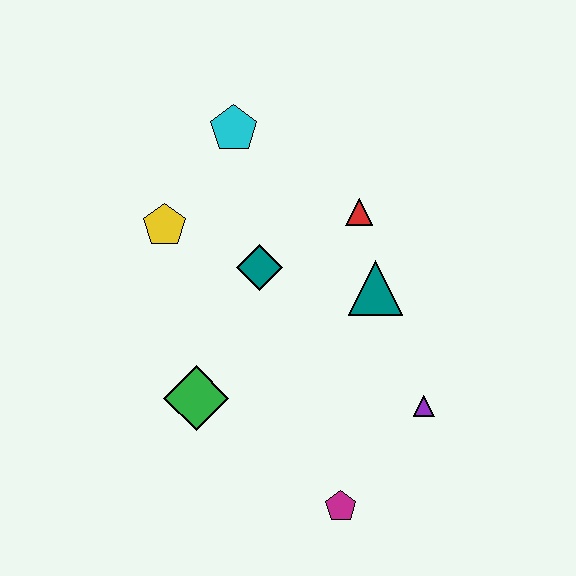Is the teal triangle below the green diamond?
No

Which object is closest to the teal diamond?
The yellow pentagon is closest to the teal diamond.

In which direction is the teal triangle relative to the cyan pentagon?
The teal triangle is below the cyan pentagon.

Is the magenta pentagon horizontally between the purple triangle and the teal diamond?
Yes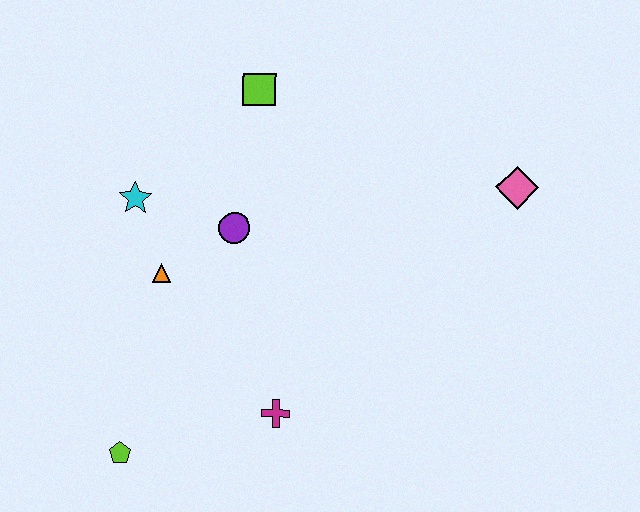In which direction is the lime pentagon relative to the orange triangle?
The lime pentagon is below the orange triangle.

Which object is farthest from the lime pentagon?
The pink diamond is farthest from the lime pentagon.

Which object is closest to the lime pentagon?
The magenta cross is closest to the lime pentagon.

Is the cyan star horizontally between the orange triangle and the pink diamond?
No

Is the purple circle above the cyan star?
No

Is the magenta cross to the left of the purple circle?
No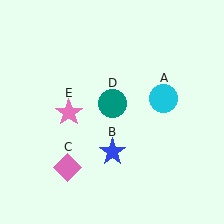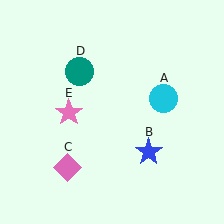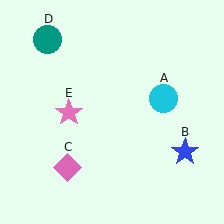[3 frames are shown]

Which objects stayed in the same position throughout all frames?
Cyan circle (object A) and pink diamond (object C) and pink star (object E) remained stationary.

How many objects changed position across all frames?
2 objects changed position: blue star (object B), teal circle (object D).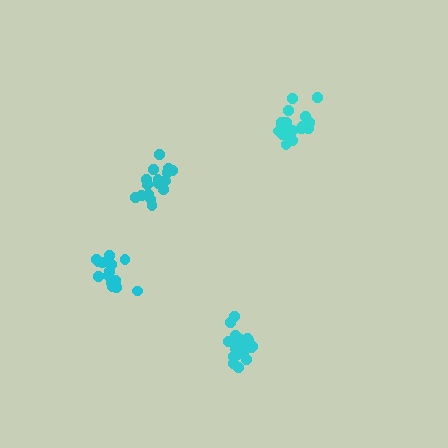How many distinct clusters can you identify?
There are 4 distinct clusters.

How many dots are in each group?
Group 1: 21 dots, Group 2: 21 dots, Group 3: 18 dots, Group 4: 16 dots (76 total).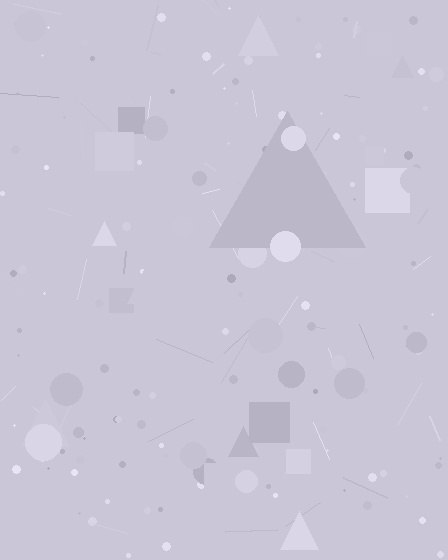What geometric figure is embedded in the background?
A triangle is embedded in the background.